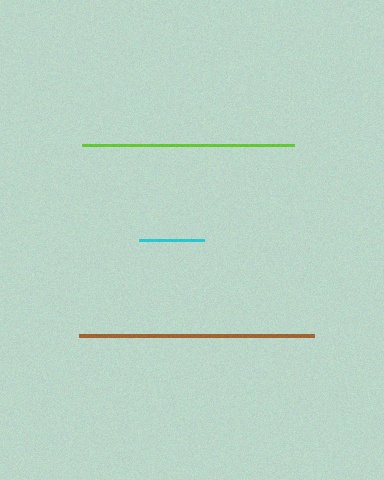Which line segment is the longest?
The brown line is the longest at approximately 235 pixels.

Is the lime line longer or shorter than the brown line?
The brown line is longer than the lime line.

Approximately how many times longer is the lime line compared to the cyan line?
The lime line is approximately 3.3 times the length of the cyan line.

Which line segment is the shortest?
The cyan line is the shortest at approximately 65 pixels.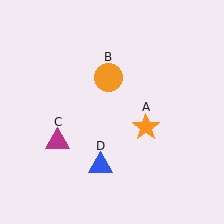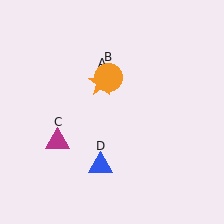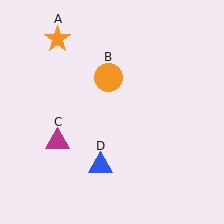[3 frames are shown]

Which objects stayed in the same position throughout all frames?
Orange circle (object B) and magenta triangle (object C) and blue triangle (object D) remained stationary.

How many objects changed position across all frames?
1 object changed position: orange star (object A).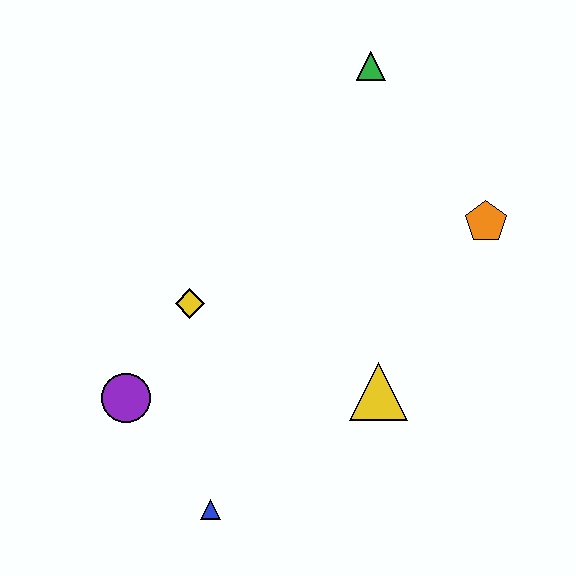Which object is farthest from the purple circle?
The green triangle is farthest from the purple circle.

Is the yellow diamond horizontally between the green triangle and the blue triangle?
No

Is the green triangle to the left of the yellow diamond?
No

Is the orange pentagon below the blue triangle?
No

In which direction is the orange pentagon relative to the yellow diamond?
The orange pentagon is to the right of the yellow diamond.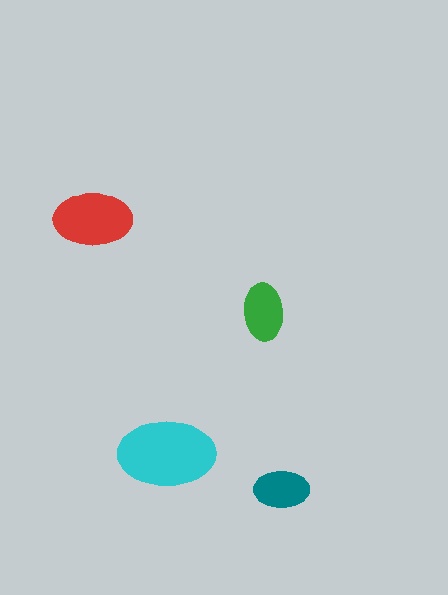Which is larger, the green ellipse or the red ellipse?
The red one.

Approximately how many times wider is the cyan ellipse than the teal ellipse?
About 2 times wider.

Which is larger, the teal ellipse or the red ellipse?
The red one.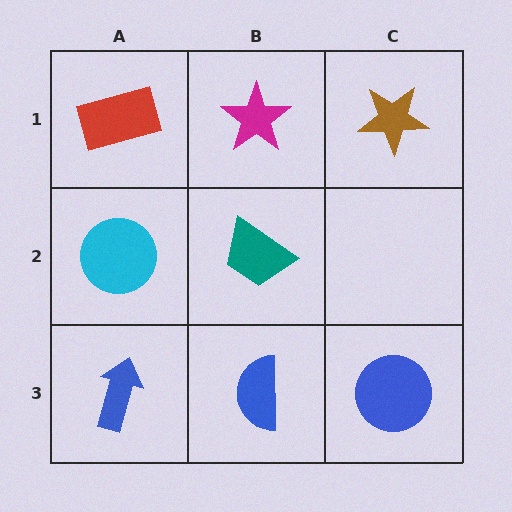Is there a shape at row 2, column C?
No, that cell is empty.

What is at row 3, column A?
A blue arrow.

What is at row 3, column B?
A blue semicircle.